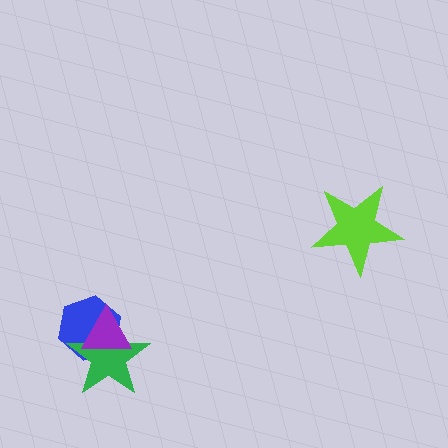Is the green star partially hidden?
Yes, it is partially covered by another shape.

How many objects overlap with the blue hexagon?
2 objects overlap with the blue hexagon.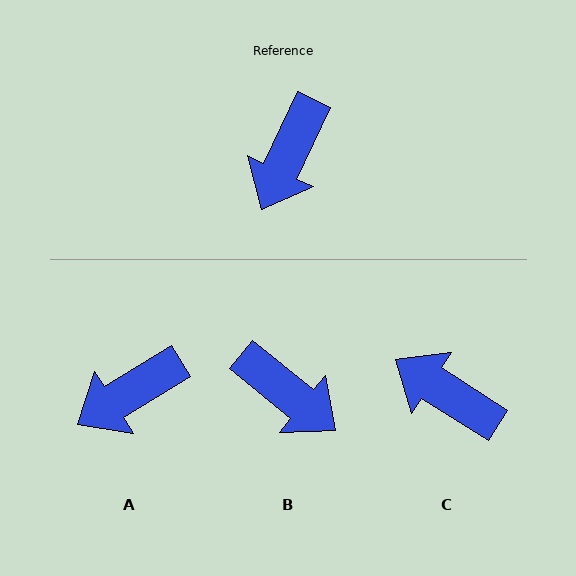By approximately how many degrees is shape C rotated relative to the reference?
Approximately 97 degrees clockwise.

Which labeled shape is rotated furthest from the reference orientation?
C, about 97 degrees away.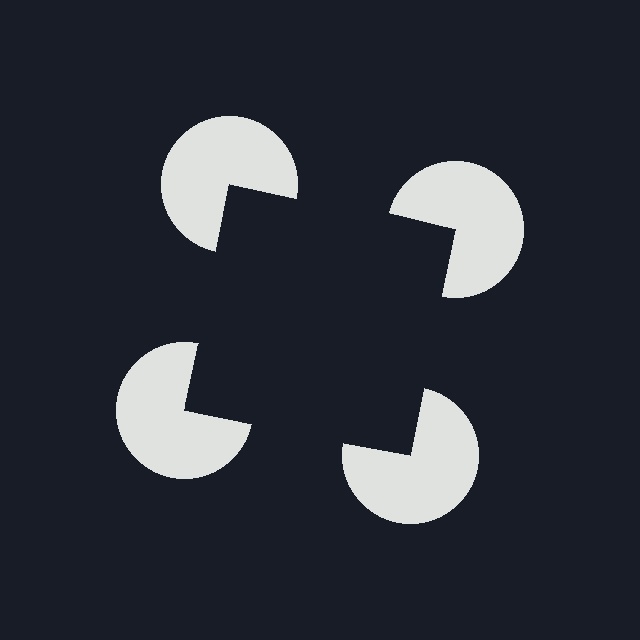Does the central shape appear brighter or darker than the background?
It typically appears slightly darker than the background, even though no actual brightness change is drawn.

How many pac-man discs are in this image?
There are 4 — one at each vertex of the illusory square.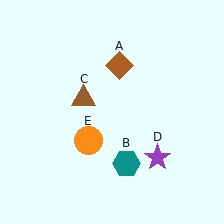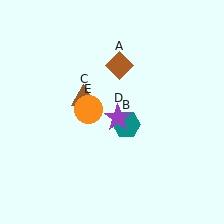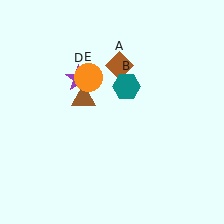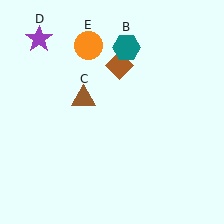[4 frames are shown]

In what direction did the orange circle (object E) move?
The orange circle (object E) moved up.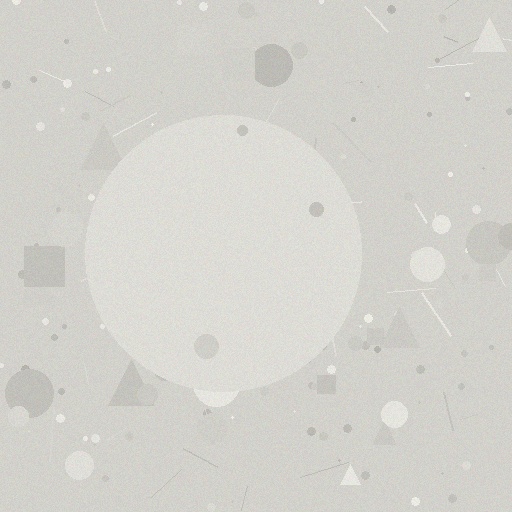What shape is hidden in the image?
A circle is hidden in the image.